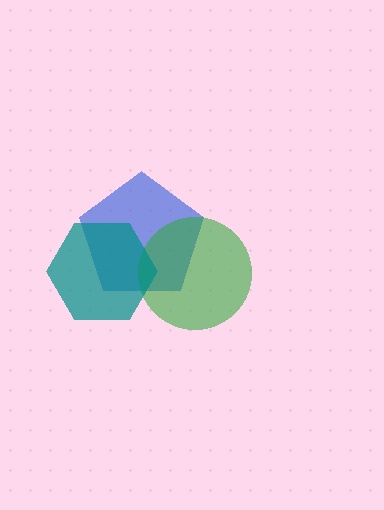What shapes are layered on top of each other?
The layered shapes are: a blue pentagon, a green circle, a teal hexagon.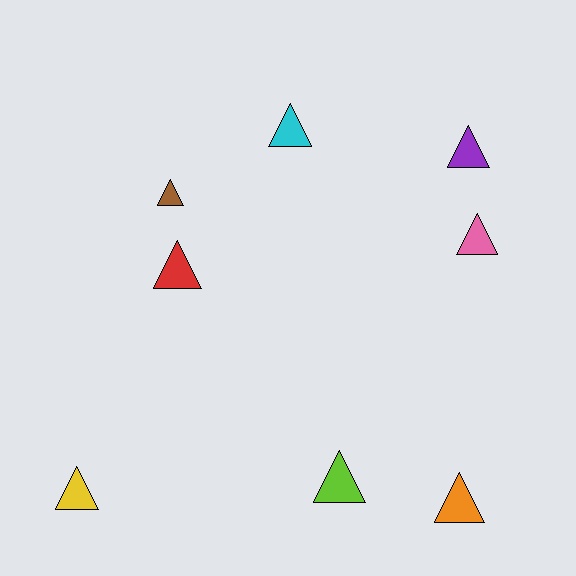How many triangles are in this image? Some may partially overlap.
There are 8 triangles.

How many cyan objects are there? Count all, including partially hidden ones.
There is 1 cyan object.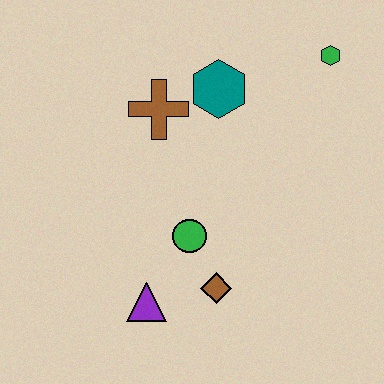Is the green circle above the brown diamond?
Yes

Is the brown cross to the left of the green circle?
Yes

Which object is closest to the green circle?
The brown diamond is closest to the green circle.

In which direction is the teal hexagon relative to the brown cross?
The teal hexagon is to the right of the brown cross.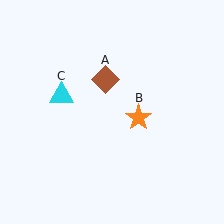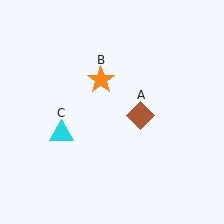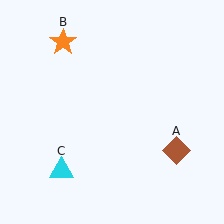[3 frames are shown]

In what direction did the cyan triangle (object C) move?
The cyan triangle (object C) moved down.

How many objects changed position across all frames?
3 objects changed position: brown diamond (object A), orange star (object B), cyan triangle (object C).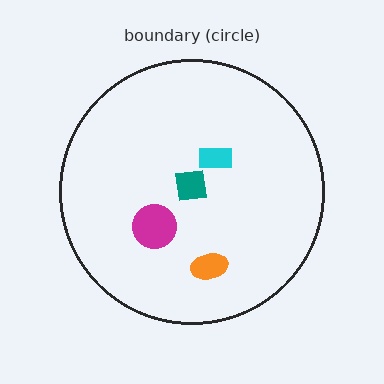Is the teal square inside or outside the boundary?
Inside.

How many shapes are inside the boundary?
4 inside, 0 outside.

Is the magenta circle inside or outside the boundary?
Inside.